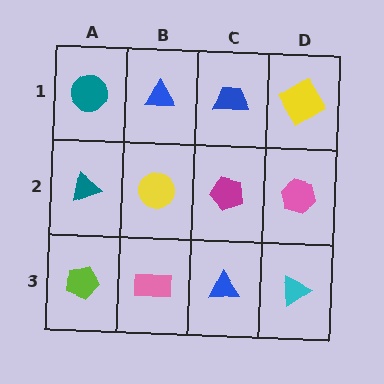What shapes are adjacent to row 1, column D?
A pink hexagon (row 2, column D), a blue trapezoid (row 1, column C).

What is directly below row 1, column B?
A yellow circle.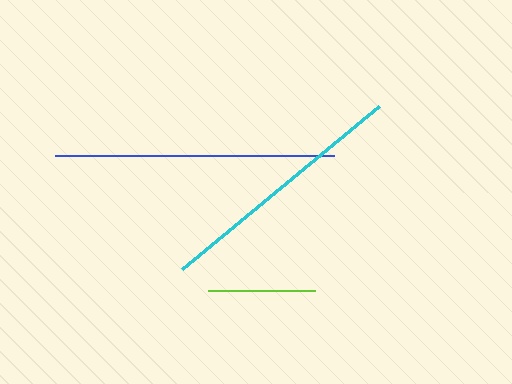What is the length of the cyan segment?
The cyan segment is approximately 257 pixels long.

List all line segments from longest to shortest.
From longest to shortest: blue, cyan, lime.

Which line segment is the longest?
The blue line is the longest at approximately 278 pixels.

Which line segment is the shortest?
The lime line is the shortest at approximately 107 pixels.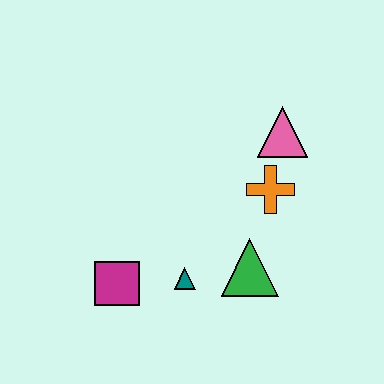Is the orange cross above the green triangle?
Yes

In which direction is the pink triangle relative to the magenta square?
The pink triangle is to the right of the magenta square.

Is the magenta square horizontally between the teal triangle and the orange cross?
No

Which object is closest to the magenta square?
The teal triangle is closest to the magenta square.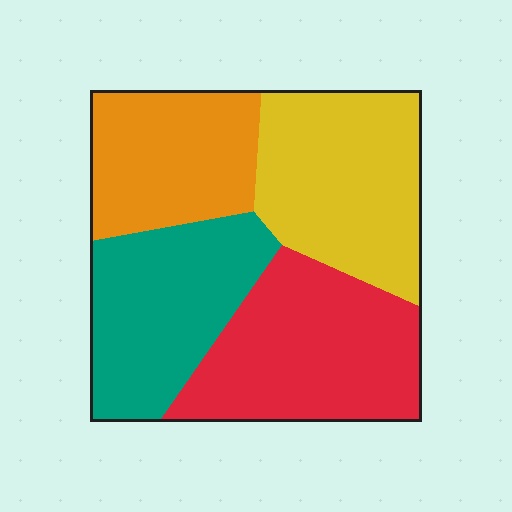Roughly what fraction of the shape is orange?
Orange takes up less than a quarter of the shape.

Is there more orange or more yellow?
Yellow.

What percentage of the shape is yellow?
Yellow takes up about one quarter (1/4) of the shape.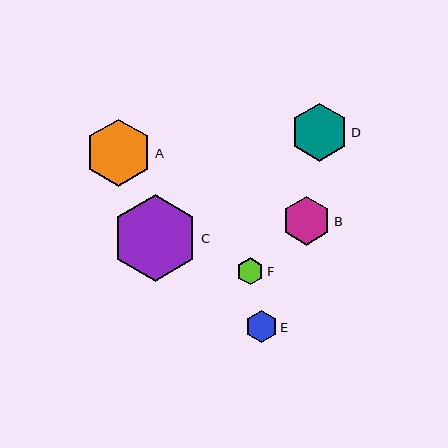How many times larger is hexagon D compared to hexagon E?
Hexagon D is approximately 1.8 times the size of hexagon E.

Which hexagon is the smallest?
Hexagon F is the smallest with a size of approximately 27 pixels.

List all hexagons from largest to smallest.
From largest to smallest: C, A, D, B, E, F.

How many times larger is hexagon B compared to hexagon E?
Hexagon B is approximately 1.5 times the size of hexagon E.